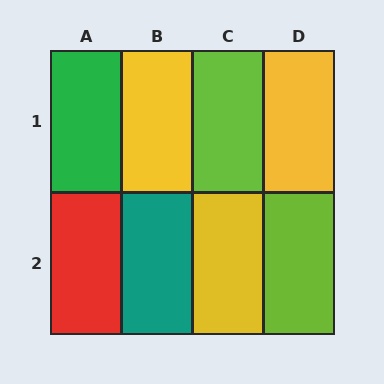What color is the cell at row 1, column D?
Yellow.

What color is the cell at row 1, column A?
Green.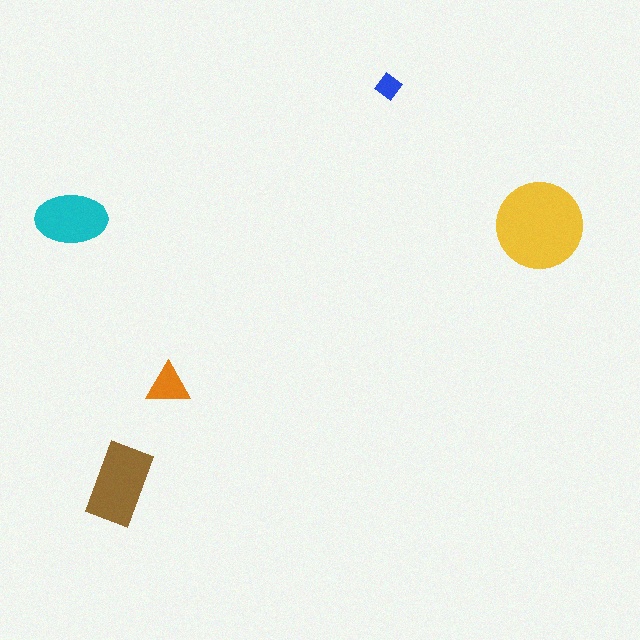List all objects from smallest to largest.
The blue diamond, the orange triangle, the cyan ellipse, the brown rectangle, the yellow circle.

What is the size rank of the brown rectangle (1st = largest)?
2nd.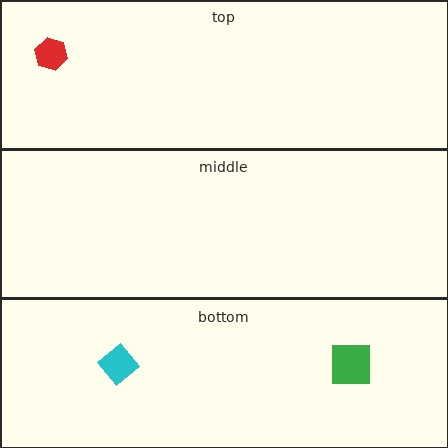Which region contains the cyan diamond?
The bottom region.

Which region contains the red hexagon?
The top region.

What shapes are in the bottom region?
The cyan diamond, the green square.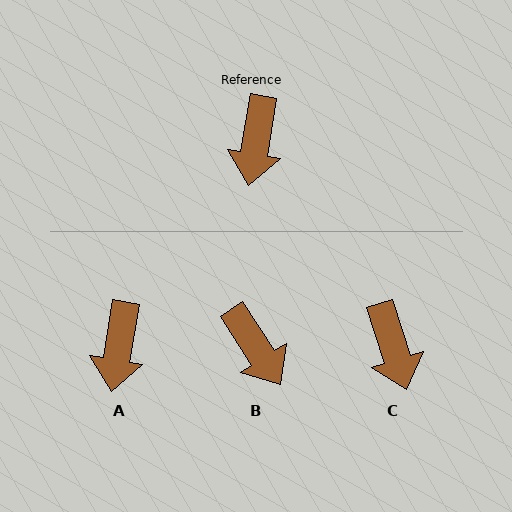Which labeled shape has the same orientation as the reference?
A.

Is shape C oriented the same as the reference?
No, it is off by about 27 degrees.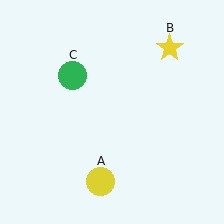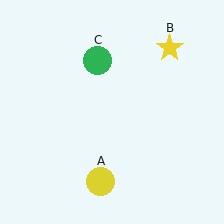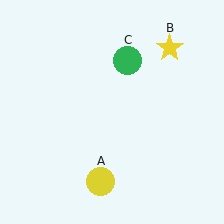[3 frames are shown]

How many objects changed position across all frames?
1 object changed position: green circle (object C).